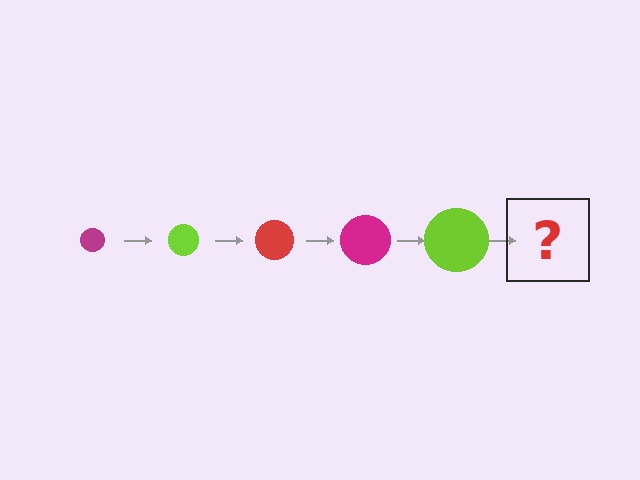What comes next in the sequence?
The next element should be a red circle, larger than the previous one.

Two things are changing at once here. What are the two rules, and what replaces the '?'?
The two rules are that the circle grows larger each step and the color cycles through magenta, lime, and red. The '?' should be a red circle, larger than the previous one.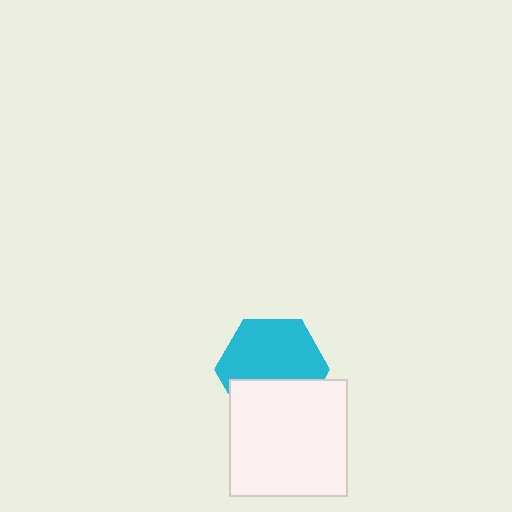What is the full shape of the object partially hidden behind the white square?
The partially hidden object is a cyan hexagon.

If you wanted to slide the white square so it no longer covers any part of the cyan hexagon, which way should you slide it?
Slide it down — that is the most direct way to separate the two shapes.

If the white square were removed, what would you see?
You would see the complete cyan hexagon.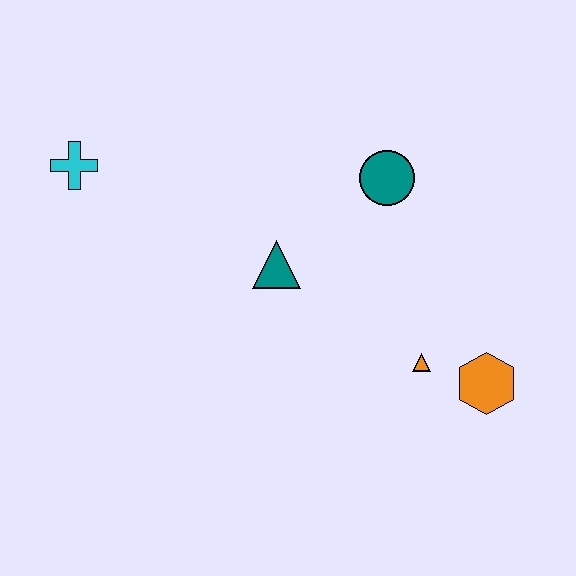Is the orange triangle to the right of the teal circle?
Yes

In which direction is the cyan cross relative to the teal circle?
The cyan cross is to the left of the teal circle.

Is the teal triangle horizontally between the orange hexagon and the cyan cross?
Yes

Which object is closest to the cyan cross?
The teal triangle is closest to the cyan cross.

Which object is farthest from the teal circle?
The cyan cross is farthest from the teal circle.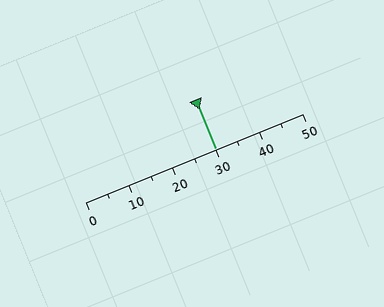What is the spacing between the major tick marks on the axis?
The major ticks are spaced 10 apart.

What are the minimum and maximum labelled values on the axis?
The axis runs from 0 to 50.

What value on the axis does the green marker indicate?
The marker indicates approximately 30.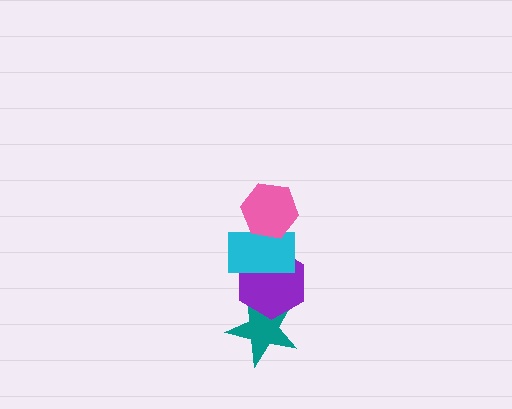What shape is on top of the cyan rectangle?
The pink hexagon is on top of the cyan rectangle.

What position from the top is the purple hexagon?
The purple hexagon is 3rd from the top.